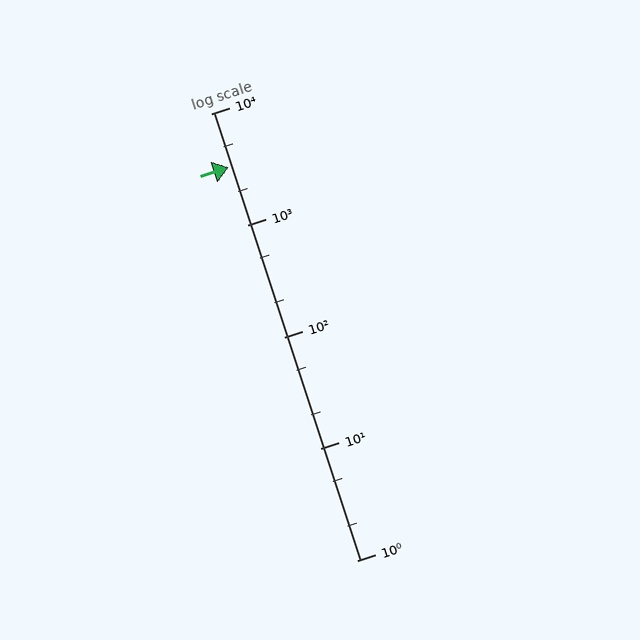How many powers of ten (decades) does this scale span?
The scale spans 4 decades, from 1 to 10000.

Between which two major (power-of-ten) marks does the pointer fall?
The pointer is between 1000 and 10000.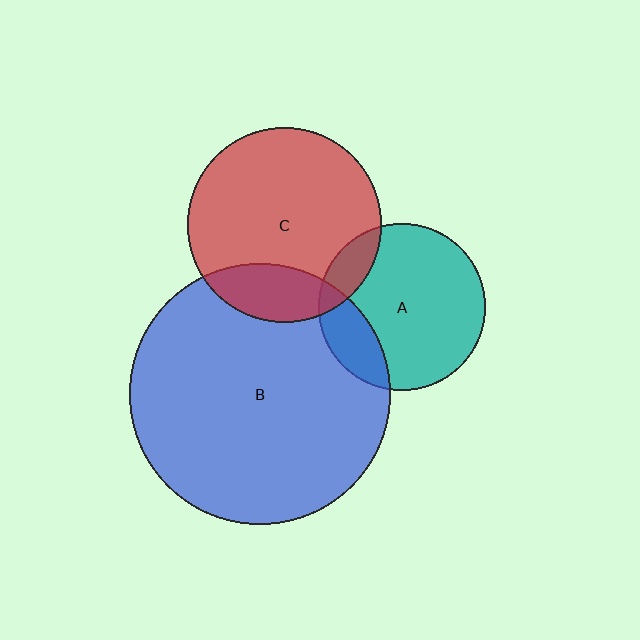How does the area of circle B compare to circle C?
Approximately 1.8 times.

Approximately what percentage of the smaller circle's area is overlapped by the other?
Approximately 20%.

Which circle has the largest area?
Circle B (blue).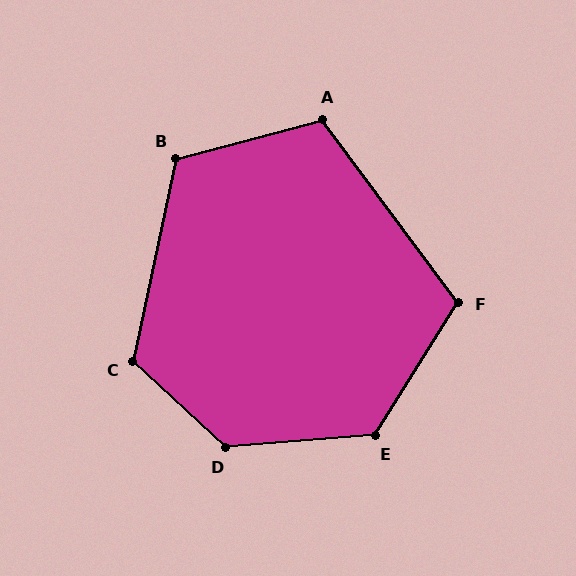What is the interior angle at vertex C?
Approximately 121 degrees (obtuse).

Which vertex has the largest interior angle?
D, at approximately 132 degrees.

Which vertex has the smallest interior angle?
F, at approximately 111 degrees.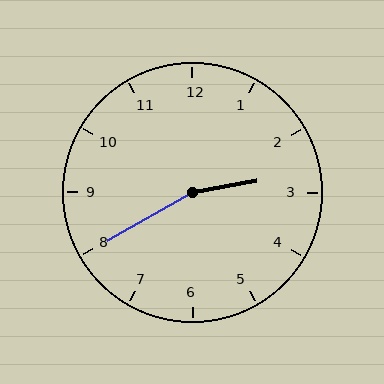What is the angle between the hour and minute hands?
Approximately 160 degrees.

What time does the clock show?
2:40.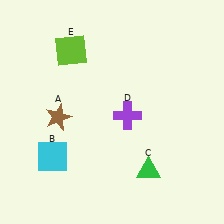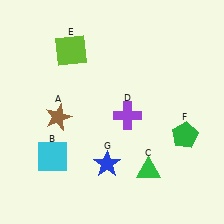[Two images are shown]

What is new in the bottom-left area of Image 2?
A blue star (G) was added in the bottom-left area of Image 2.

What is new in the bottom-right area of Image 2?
A green pentagon (F) was added in the bottom-right area of Image 2.